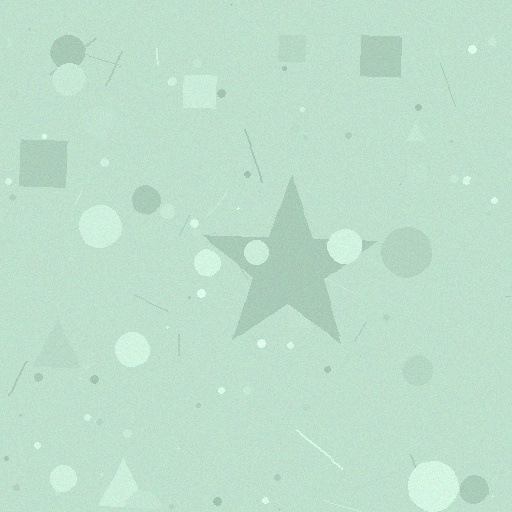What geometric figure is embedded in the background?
A star is embedded in the background.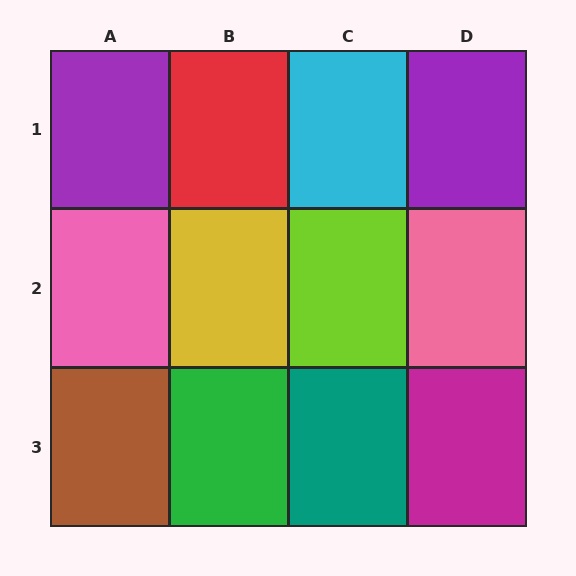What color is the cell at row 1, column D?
Purple.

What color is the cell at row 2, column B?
Yellow.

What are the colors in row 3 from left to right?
Brown, green, teal, magenta.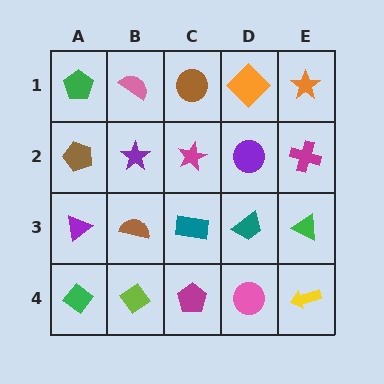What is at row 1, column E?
An orange star.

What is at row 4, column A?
A green diamond.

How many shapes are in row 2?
5 shapes.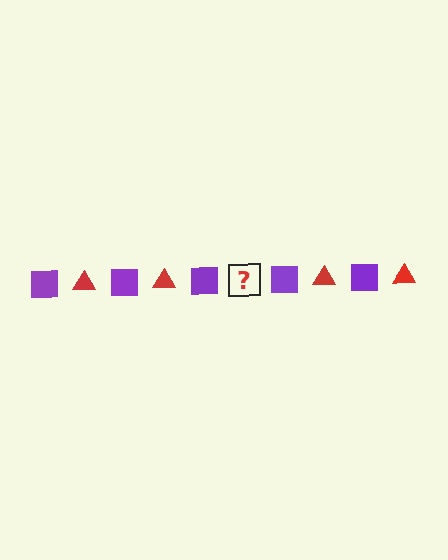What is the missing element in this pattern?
The missing element is a red triangle.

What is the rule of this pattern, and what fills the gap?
The rule is that the pattern alternates between purple square and red triangle. The gap should be filled with a red triangle.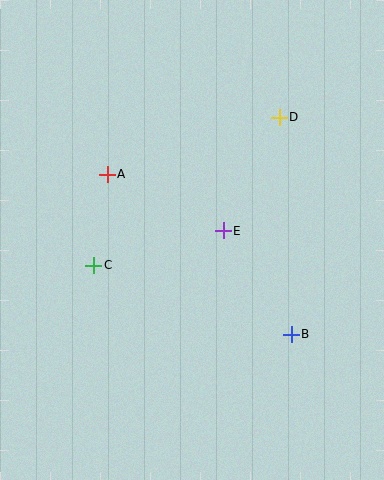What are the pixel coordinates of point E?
Point E is at (223, 231).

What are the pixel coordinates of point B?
Point B is at (291, 334).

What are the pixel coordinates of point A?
Point A is at (107, 174).